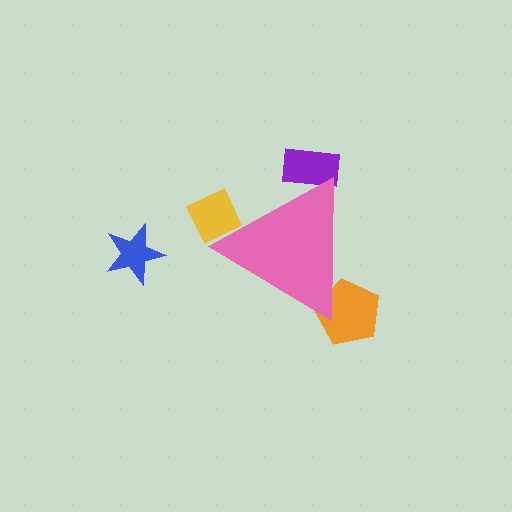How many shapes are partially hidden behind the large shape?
3 shapes are partially hidden.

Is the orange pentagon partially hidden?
Yes, the orange pentagon is partially hidden behind the pink triangle.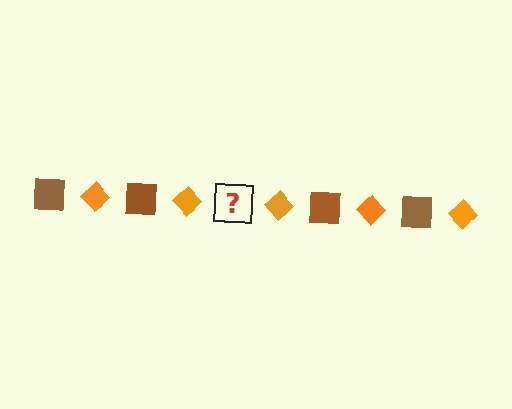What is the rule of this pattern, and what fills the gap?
The rule is that the pattern alternates between brown square and orange diamond. The gap should be filled with a brown square.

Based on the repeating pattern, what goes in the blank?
The blank should be a brown square.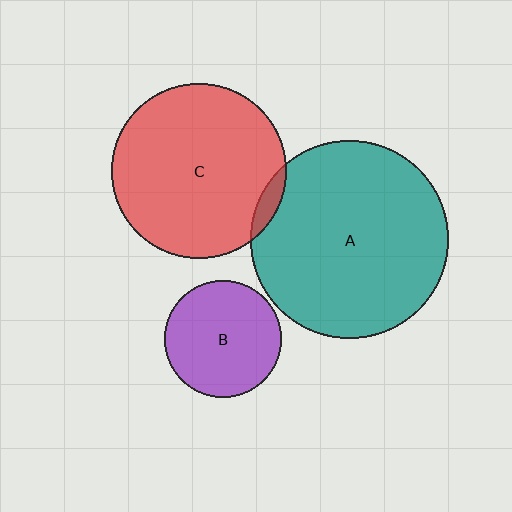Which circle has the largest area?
Circle A (teal).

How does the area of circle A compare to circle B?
Approximately 2.9 times.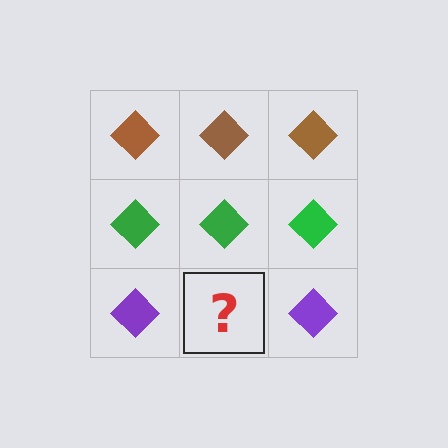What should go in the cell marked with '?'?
The missing cell should contain a purple diamond.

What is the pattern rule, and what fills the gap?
The rule is that each row has a consistent color. The gap should be filled with a purple diamond.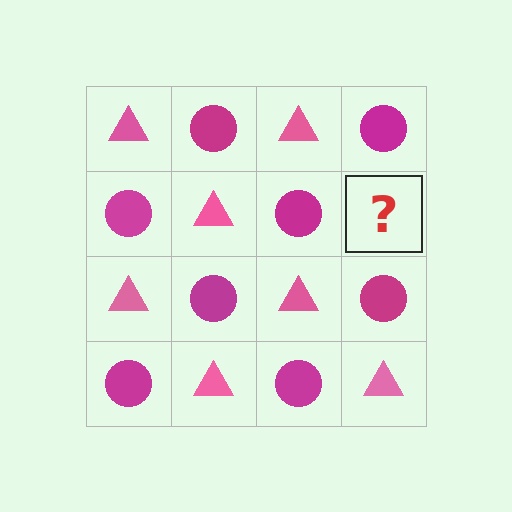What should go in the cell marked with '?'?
The missing cell should contain a pink triangle.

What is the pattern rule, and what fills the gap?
The rule is that it alternates pink triangle and magenta circle in a checkerboard pattern. The gap should be filled with a pink triangle.